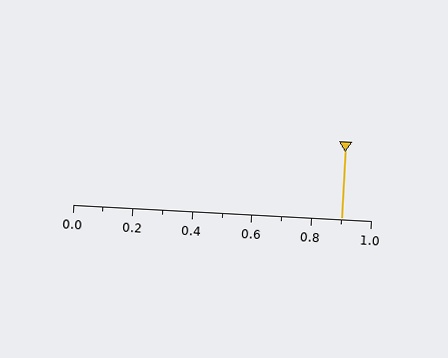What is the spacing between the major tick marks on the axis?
The major ticks are spaced 0.2 apart.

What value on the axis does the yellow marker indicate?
The marker indicates approximately 0.9.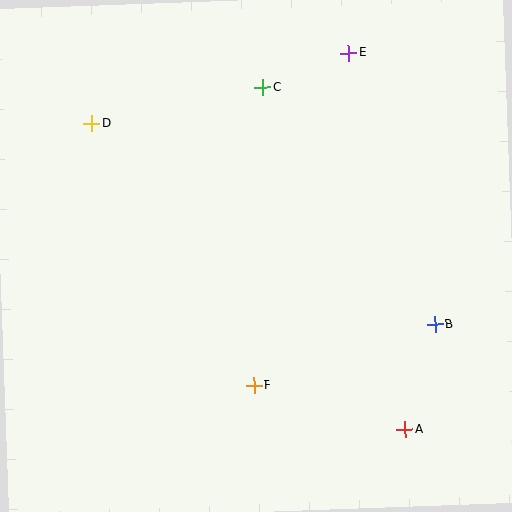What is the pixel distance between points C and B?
The distance between C and B is 293 pixels.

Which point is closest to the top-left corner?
Point D is closest to the top-left corner.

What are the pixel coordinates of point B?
Point B is at (435, 324).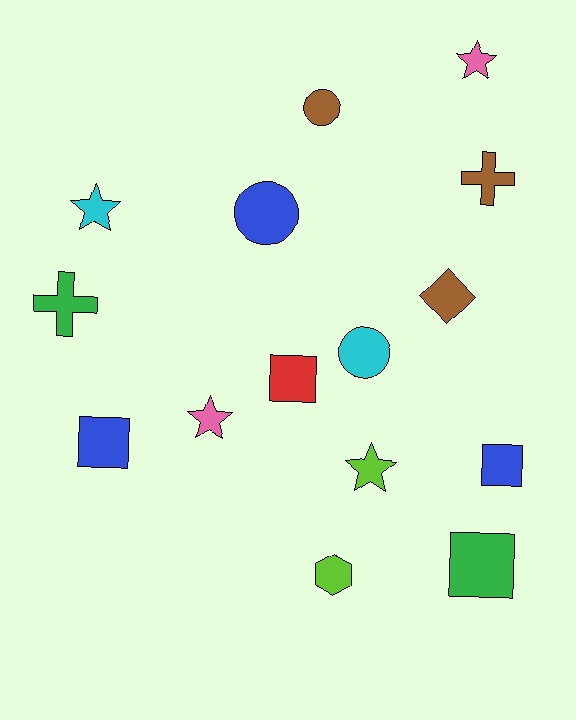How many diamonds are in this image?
There is 1 diamond.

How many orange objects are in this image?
There are no orange objects.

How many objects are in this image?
There are 15 objects.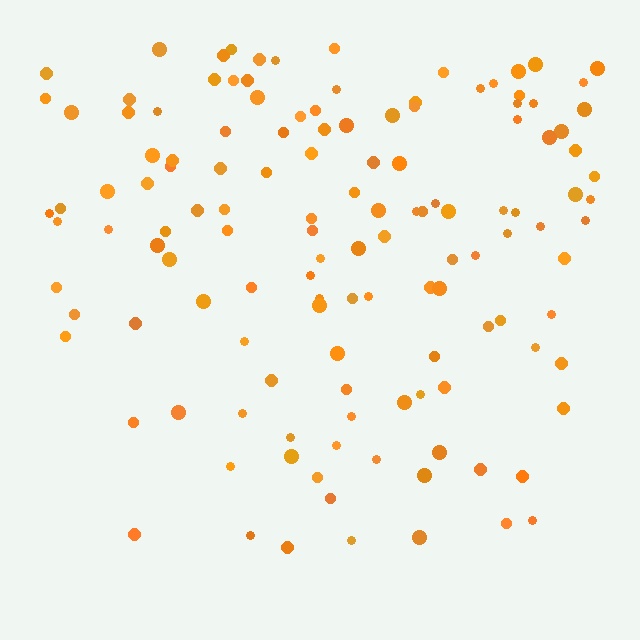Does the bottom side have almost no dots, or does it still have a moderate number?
Still a moderate number, just noticeably fewer than the top.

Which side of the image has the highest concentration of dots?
The top.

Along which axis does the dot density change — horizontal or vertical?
Vertical.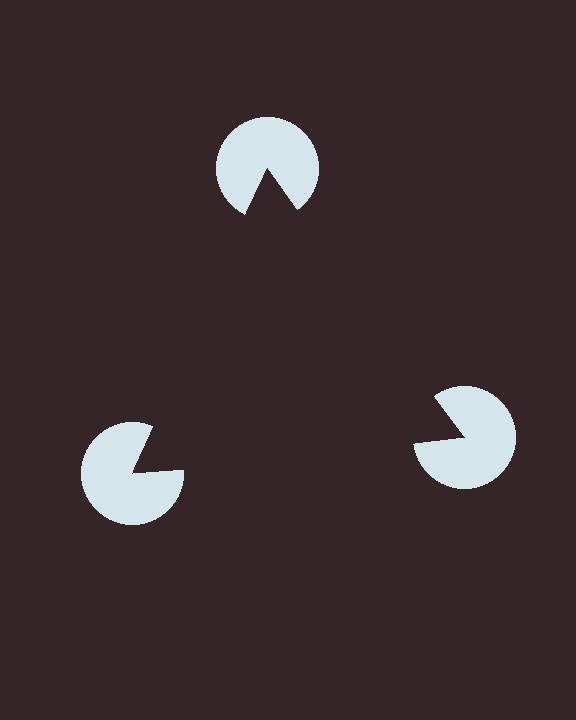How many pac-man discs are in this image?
There are 3 — one at each vertex of the illusory triangle.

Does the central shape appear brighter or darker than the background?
It typically appears slightly darker than the background, even though no actual brightness change is drawn.